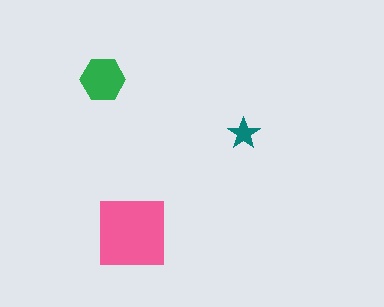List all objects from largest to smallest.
The pink square, the green hexagon, the teal star.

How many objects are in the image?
There are 3 objects in the image.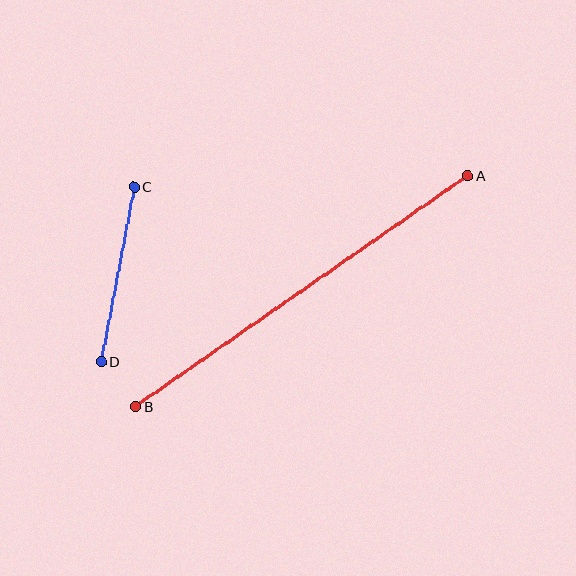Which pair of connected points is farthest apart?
Points A and B are farthest apart.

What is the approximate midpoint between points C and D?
The midpoint is at approximately (118, 274) pixels.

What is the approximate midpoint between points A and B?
The midpoint is at approximately (302, 291) pixels.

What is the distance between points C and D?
The distance is approximately 178 pixels.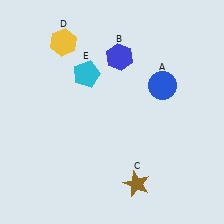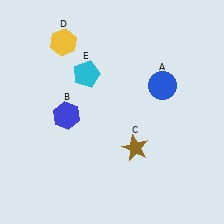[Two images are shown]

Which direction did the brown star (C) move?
The brown star (C) moved up.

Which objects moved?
The objects that moved are: the blue hexagon (B), the brown star (C).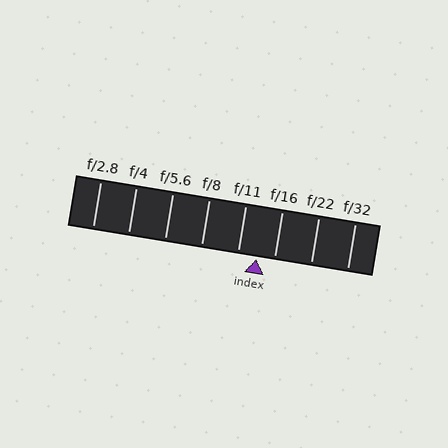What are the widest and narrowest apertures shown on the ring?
The widest aperture shown is f/2.8 and the narrowest is f/32.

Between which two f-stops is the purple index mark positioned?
The index mark is between f/11 and f/16.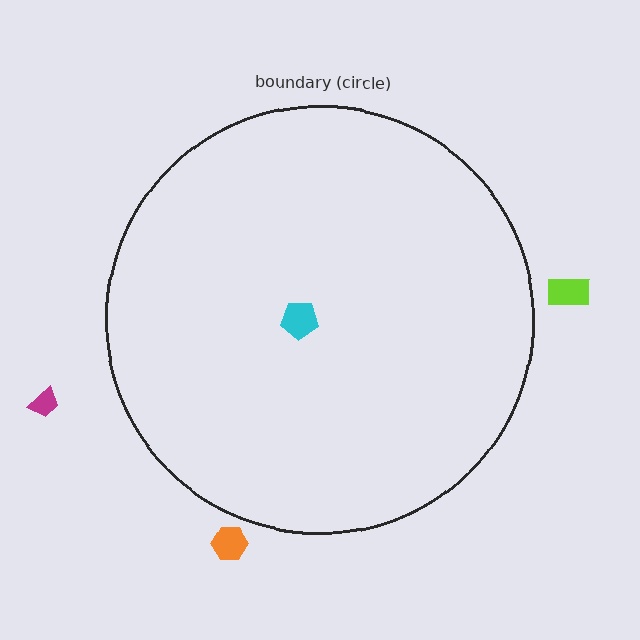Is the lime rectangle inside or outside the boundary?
Outside.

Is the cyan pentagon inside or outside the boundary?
Inside.